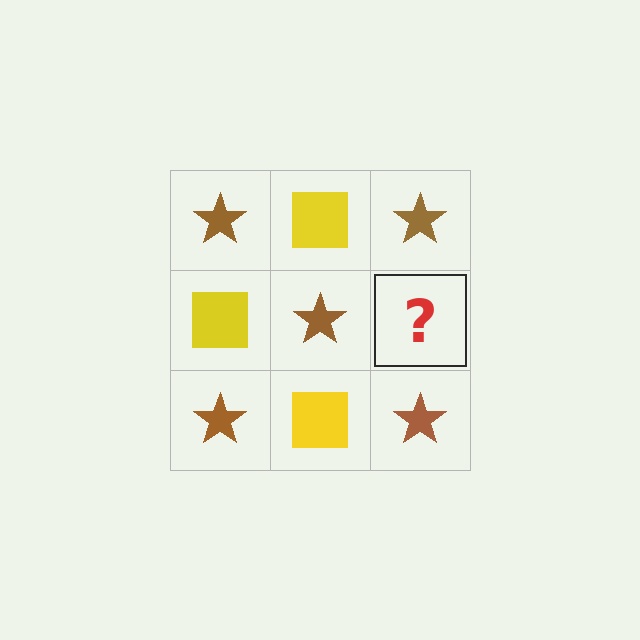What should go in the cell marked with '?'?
The missing cell should contain a yellow square.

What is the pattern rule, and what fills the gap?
The rule is that it alternates brown star and yellow square in a checkerboard pattern. The gap should be filled with a yellow square.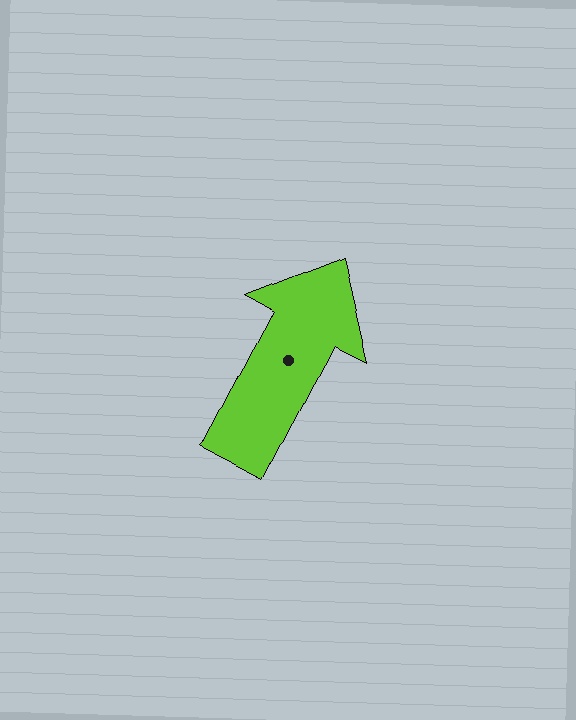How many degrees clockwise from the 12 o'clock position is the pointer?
Approximately 28 degrees.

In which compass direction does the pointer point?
Northeast.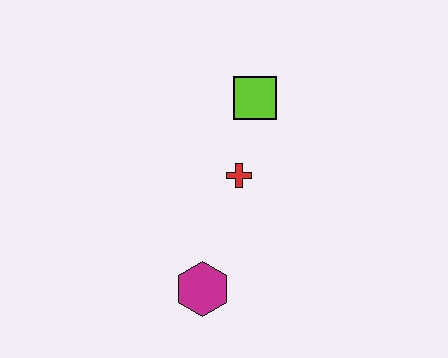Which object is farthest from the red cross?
The magenta hexagon is farthest from the red cross.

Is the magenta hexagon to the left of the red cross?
Yes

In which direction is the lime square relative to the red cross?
The lime square is above the red cross.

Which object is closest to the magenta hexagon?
The red cross is closest to the magenta hexagon.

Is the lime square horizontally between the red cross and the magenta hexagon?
No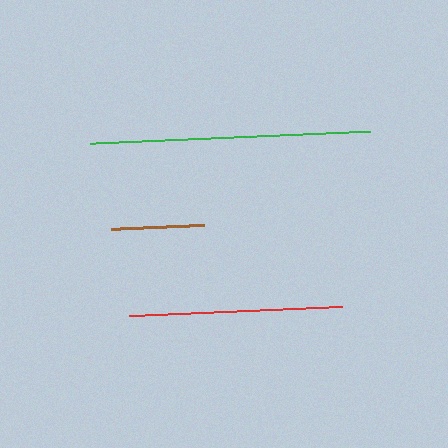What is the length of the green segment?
The green segment is approximately 280 pixels long.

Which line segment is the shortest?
The brown line is the shortest at approximately 93 pixels.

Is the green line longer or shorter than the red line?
The green line is longer than the red line.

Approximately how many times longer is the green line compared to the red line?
The green line is approximately 1.3 times the length of the red line.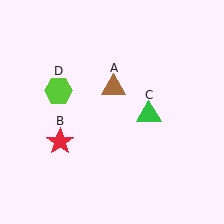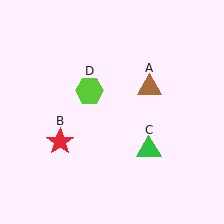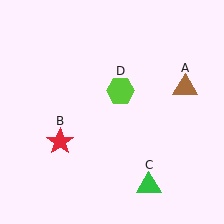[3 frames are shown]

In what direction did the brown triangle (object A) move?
The brown triangle (object A) moved right.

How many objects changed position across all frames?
3 objects changed position: brown triangle (object A), green triangle (object C), lime hexagon (object D).